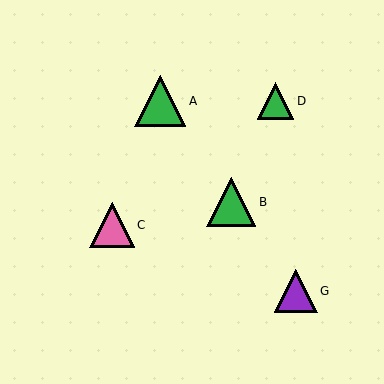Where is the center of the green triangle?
The center of the green triangle is at (160, 101).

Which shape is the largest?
The green triangle (labeled A) is the largest.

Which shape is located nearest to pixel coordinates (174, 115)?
The green triangle (labeled A) at (160, 101) is nearest to that location.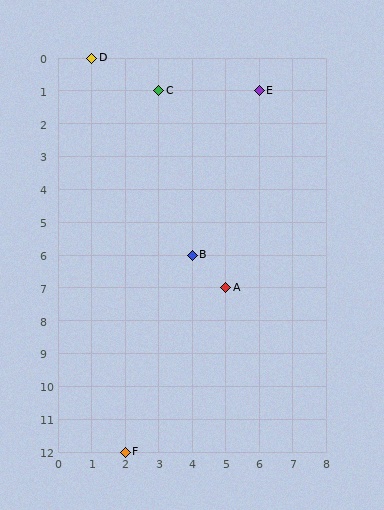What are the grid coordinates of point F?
Point F is at grid coordinates (2, 12).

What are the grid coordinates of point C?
Point C is at grid coordinates (3, 1).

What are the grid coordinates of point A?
Point A is at grid coordinates (5, 7).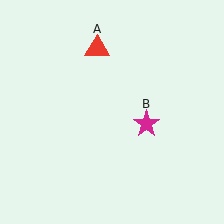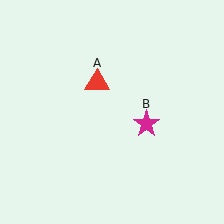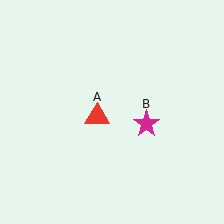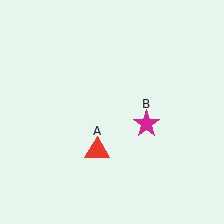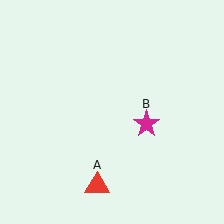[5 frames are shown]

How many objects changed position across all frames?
1 object changed position: red triangle (object A).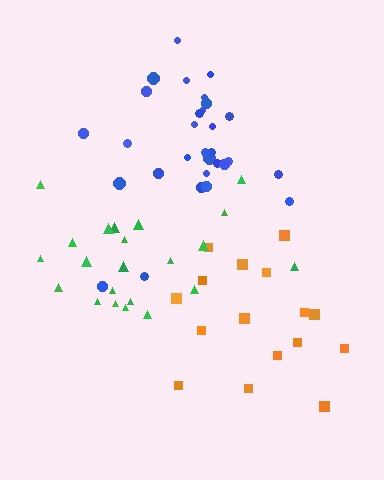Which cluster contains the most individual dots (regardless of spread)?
Blue (30).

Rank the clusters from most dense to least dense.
blue, green, orange.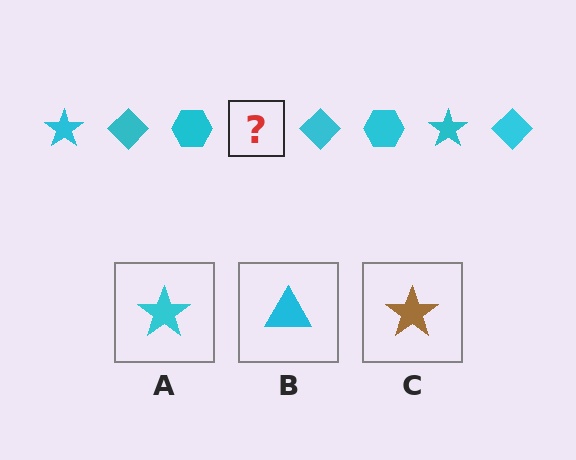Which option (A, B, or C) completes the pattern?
A.